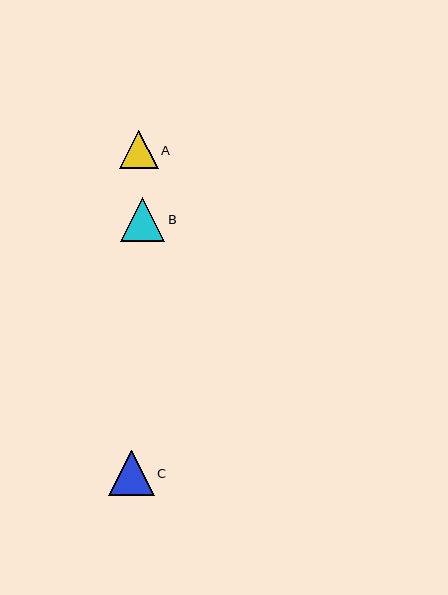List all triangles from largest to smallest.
From largest to smallest: C, B, A.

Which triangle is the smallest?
Triangle A is the smallest with a size of approximately 38 pixels.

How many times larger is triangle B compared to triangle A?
Triangle B is approximately 1.1 times the size of triangle A.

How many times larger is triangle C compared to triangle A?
Triangle C is approximately 1.2 times the size of triangle A.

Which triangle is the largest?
Triangle C is the largest with a size of approximately 45 pixels.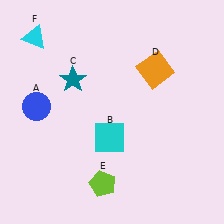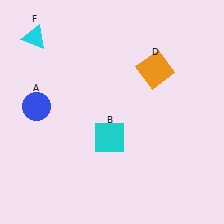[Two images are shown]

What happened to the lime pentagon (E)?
The lime pentagon (E) was removed in Image 2. It was in the bottom-left area of Image 1.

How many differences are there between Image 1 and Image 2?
There are 2 differences between the two images.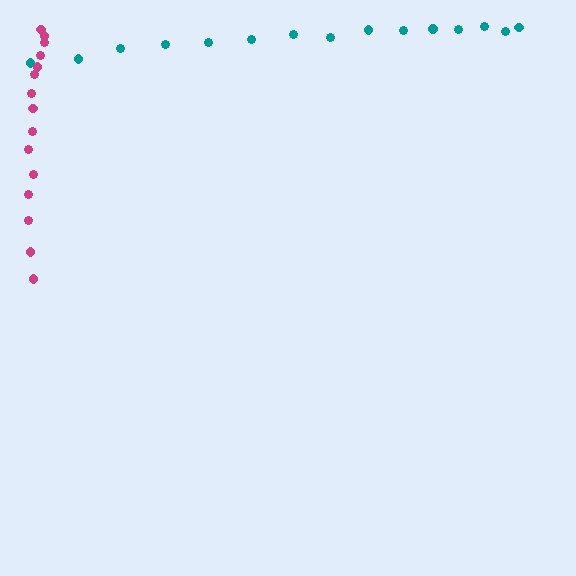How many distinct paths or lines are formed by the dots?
There are 2 distinct paths.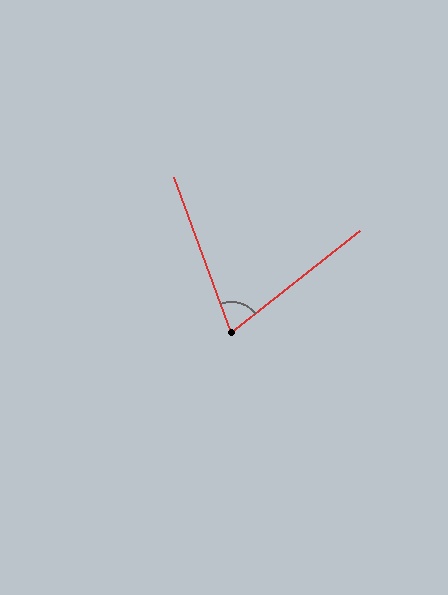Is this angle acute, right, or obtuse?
It is acute.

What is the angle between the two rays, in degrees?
Approximately 72 degrees.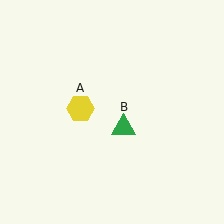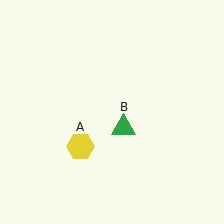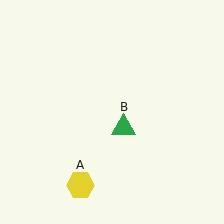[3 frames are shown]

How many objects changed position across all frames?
1 object changed position: yellow hexagon (object A).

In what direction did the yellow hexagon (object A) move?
The yellow hexagon (object A) moved down.